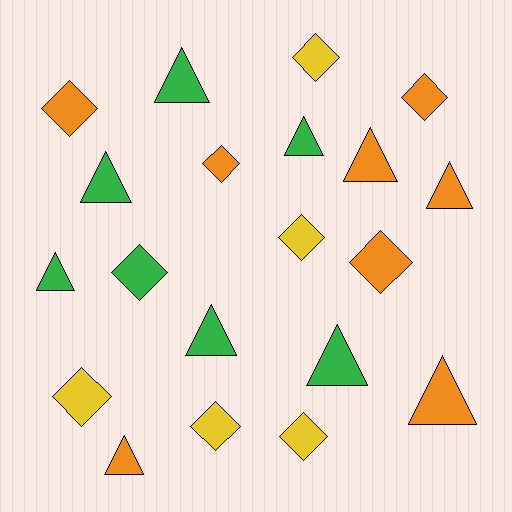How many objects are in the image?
There are 20 objects.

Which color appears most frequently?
Orange, with 8 objects.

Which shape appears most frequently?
Triangle, with 10 objects.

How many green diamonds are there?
There is 1 green diamond.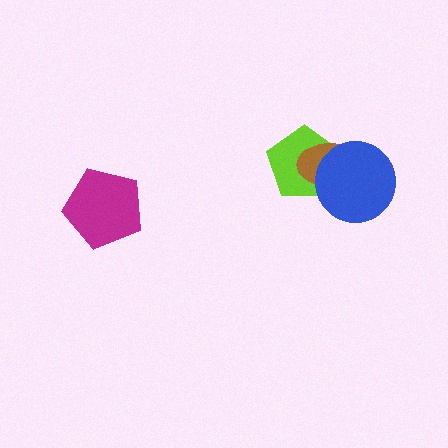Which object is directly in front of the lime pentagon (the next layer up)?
The brown ellipse is directly in front of the lime pentagon.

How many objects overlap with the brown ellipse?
2 objects overlap with the brown ellipse.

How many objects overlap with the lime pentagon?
2 objects overlap with the lime pentagon.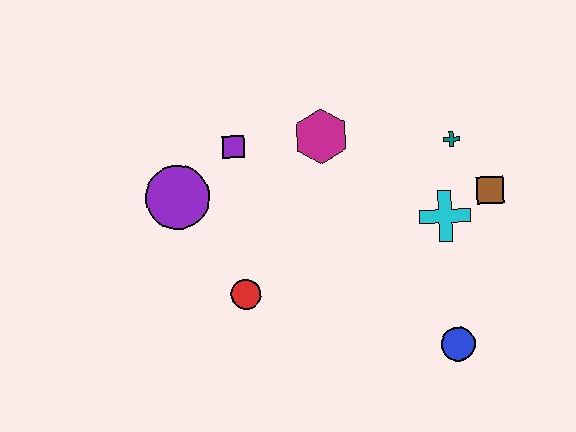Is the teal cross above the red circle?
Yes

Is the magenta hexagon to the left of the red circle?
No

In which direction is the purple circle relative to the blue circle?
The purple circle is to the left of the blue circle.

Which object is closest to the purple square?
The purple circle is closest to the purple square.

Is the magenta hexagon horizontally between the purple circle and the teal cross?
Yes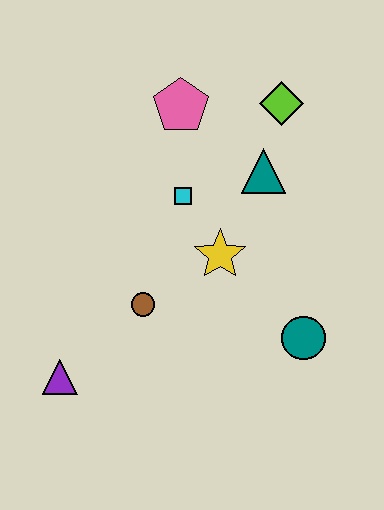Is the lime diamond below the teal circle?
No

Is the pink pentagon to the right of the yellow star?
No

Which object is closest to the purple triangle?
The brown circle is closest to the purple triangle.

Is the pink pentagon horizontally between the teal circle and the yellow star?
No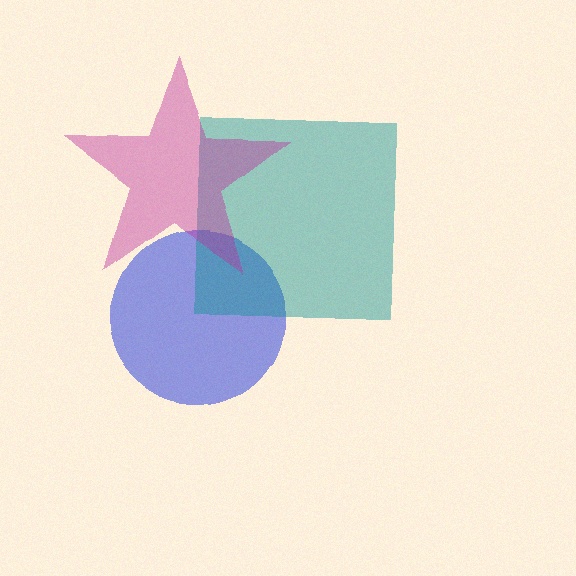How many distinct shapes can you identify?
There are 3 distinct shapes: a blue circle, a teal square, a magenta star.